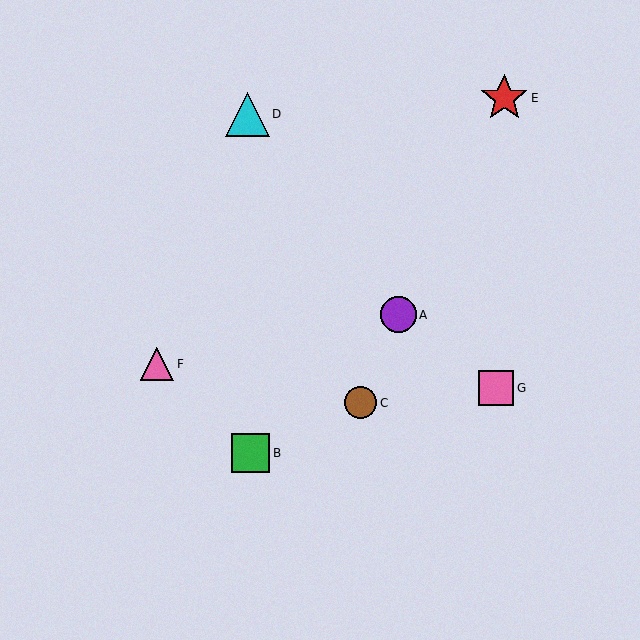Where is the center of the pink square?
The center of the pink square is at (496, 388).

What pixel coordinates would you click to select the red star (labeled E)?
Click at (504, 98) to select the red star E.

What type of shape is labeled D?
Shape D is a cyan triangle.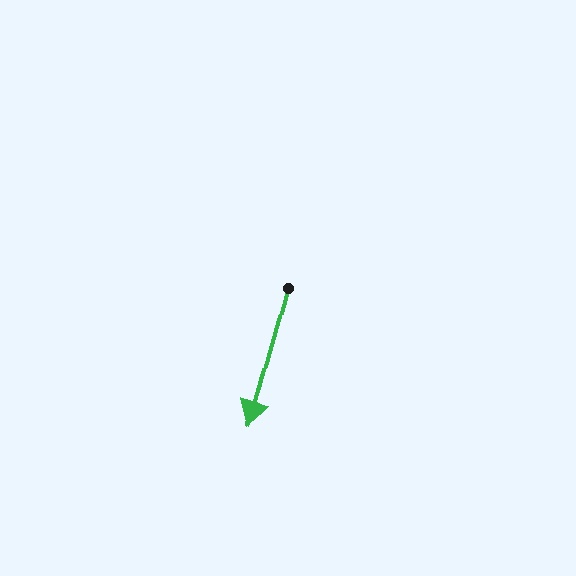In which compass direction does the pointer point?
South.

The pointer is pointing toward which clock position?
Roughly 7 o'clock.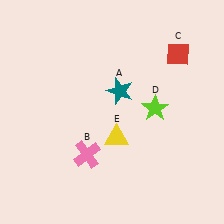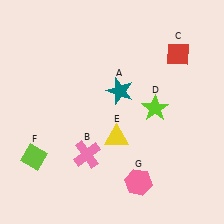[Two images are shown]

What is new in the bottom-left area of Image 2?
A lime diamond (F) was added in the bottom-left area of Image 2.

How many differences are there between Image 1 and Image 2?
There are 2 differences between the two images.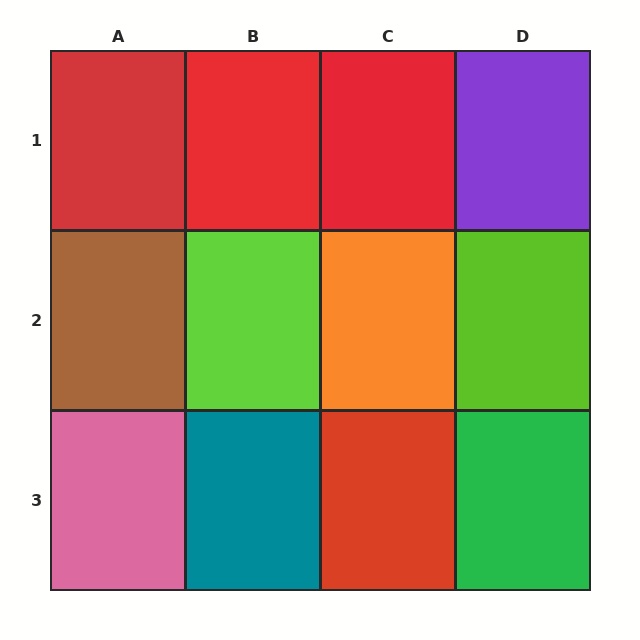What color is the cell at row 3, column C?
Red.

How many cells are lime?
2 cells are lime.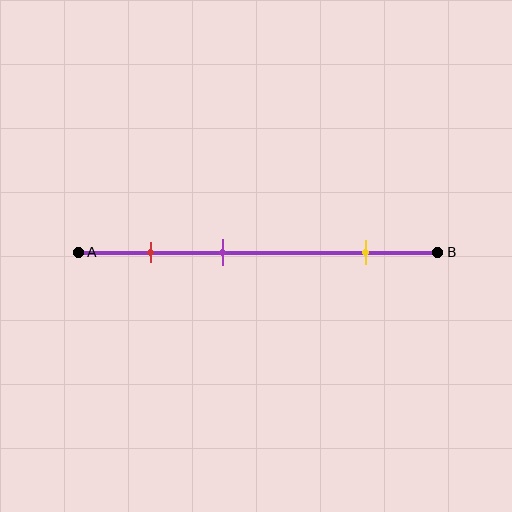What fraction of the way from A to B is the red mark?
The red mark is approximately 20% (0.2) of the way from A to B.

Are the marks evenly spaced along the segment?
No, the marks are not evenly spaced.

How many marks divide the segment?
There are 3 marks dividing the segment.